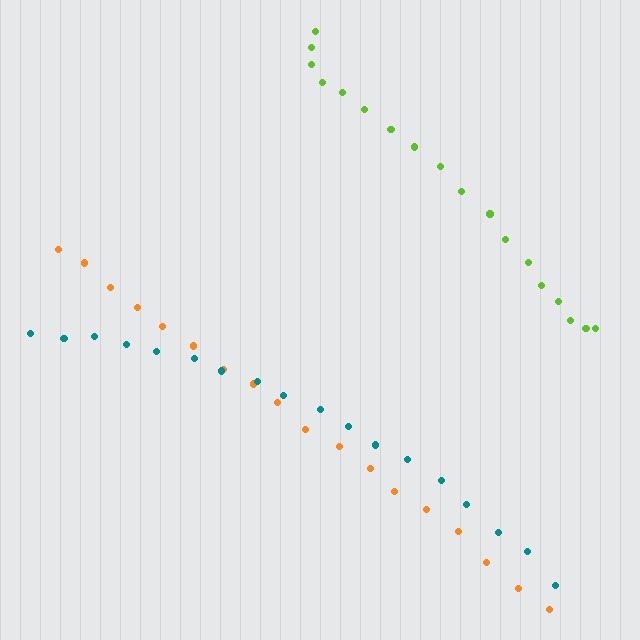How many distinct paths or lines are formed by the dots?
There are 3 distinct paths.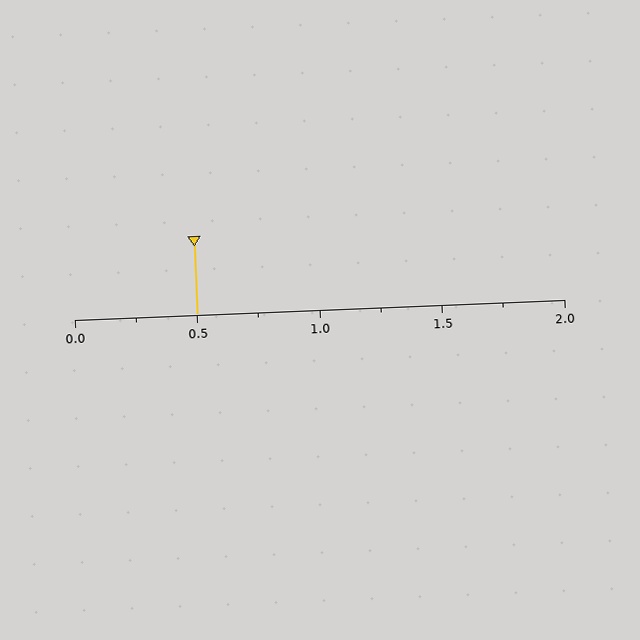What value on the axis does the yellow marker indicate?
The marker indicates approximately 0.5.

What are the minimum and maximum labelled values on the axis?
The axis runs from 0.0 to 2.0.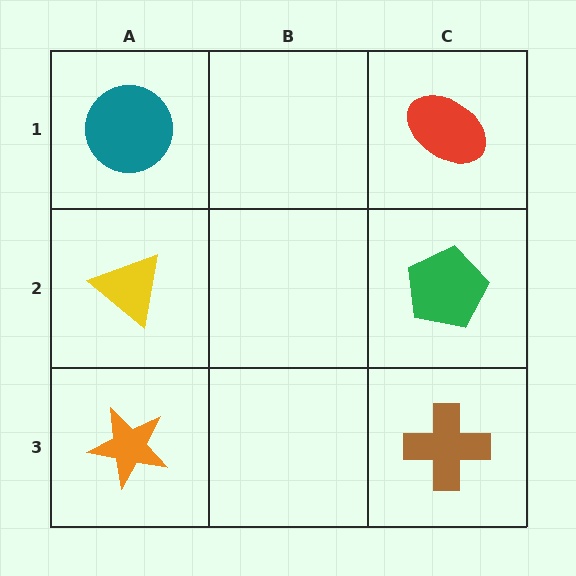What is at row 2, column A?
A yellow triangle.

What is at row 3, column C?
A brown cross.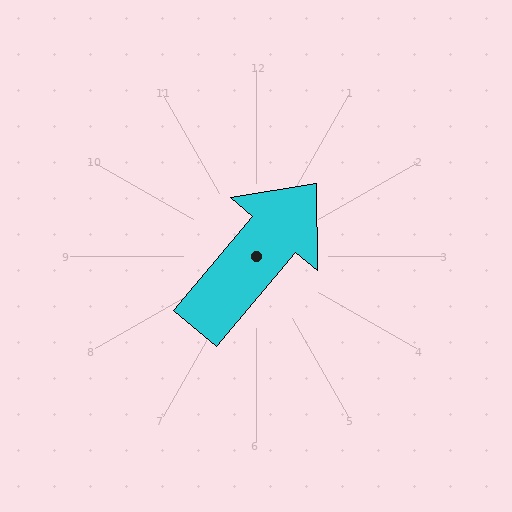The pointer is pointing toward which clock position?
Roughly 1 o'clock.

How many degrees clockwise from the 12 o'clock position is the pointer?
Approximately 40 degrees.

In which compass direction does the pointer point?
Northeast.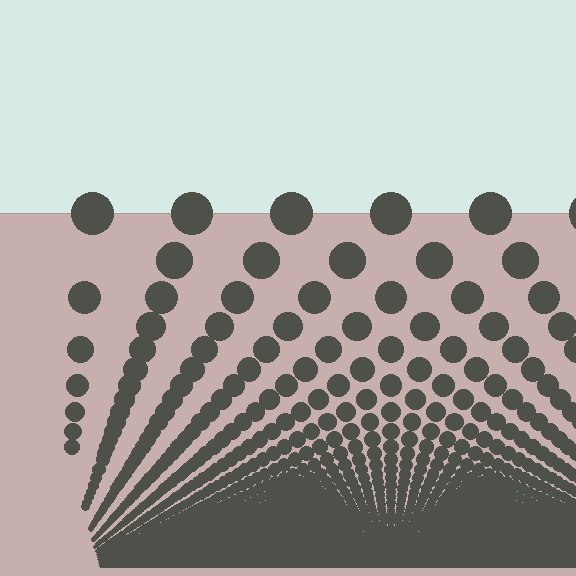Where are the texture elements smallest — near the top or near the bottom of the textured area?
Near the bottom.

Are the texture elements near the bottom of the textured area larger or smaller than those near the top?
Smaller. The gradient is inverted — elements near the bottom are smaller and denser.